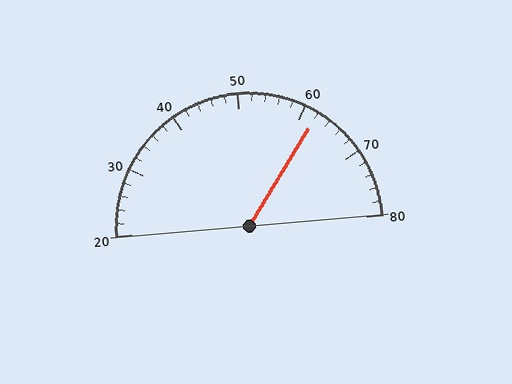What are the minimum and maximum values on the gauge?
The gauge ranges from 20 to 80.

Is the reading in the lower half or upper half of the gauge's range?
The reading is in the upper half of the range (20 to 80).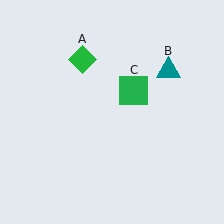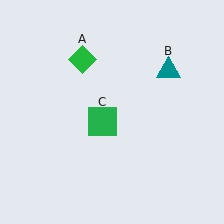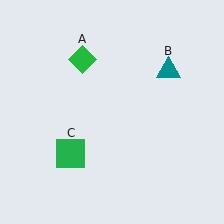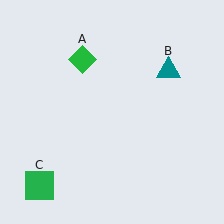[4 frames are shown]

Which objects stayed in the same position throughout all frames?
Green diamond (object A) and teal triangle (object B) remained stationary.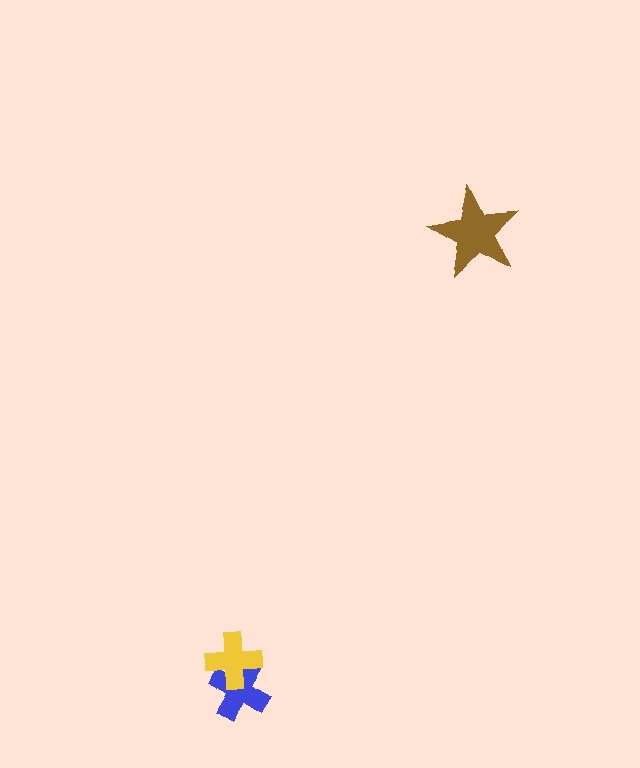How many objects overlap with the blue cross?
1 object overlaps with the blue cross.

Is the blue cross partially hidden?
Yes, it is partially covered by another shape.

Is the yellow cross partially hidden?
No, no other shape covers it.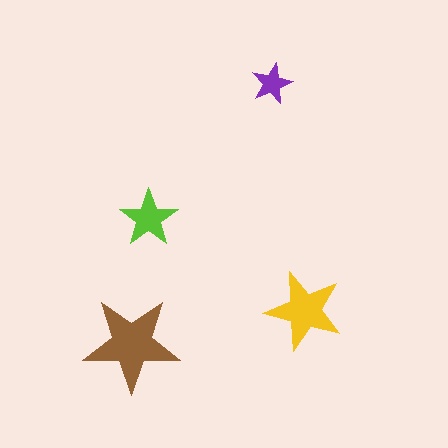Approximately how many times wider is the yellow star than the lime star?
About 1.5 times wider.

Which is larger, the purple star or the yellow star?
The yellow one.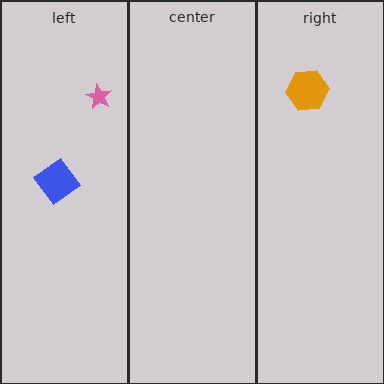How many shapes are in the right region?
1.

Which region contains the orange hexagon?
The right region.